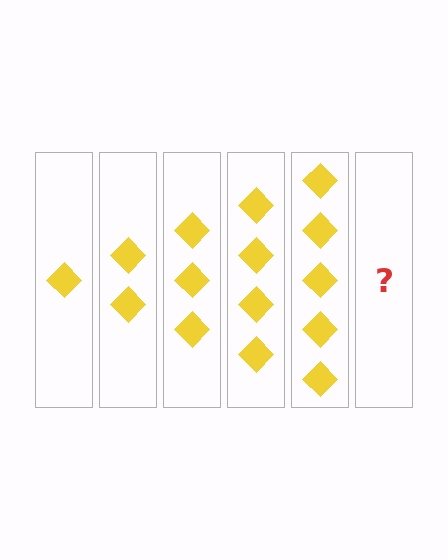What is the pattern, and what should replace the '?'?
The pattern is that each step adds one more diamond. The '?' should be 6 diamonds.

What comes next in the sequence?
The next element should be 6 diamonds.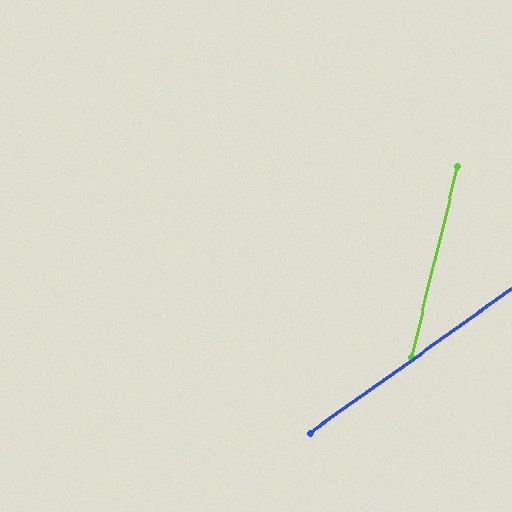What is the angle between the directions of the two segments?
Approximately 41 degrees.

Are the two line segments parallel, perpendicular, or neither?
Neither parallel nor perpendicular — they differ by about 41°.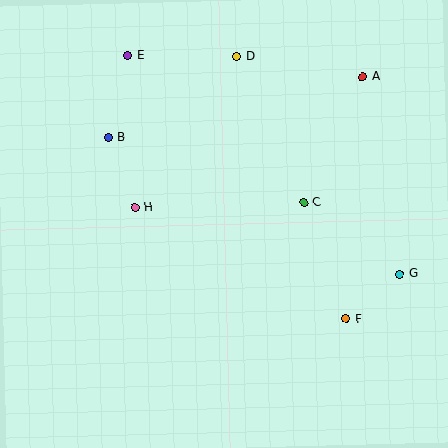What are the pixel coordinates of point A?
Point A is at (363, 77).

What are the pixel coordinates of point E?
Point E is at (127, 55).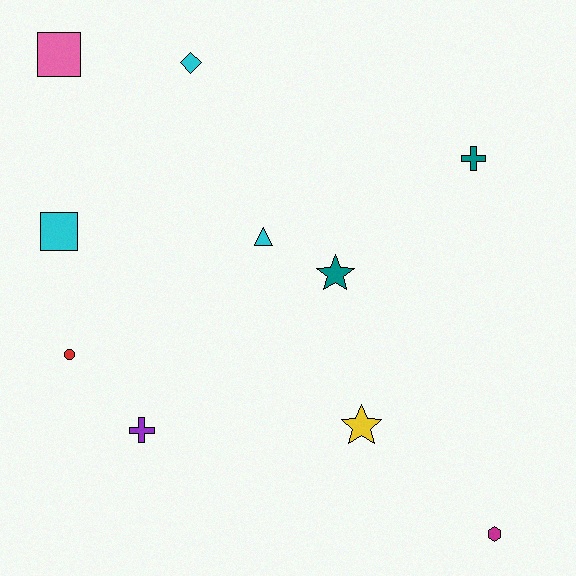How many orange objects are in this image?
There are no orange objects.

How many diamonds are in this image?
There is 1 diamond.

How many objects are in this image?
There are 10 objects.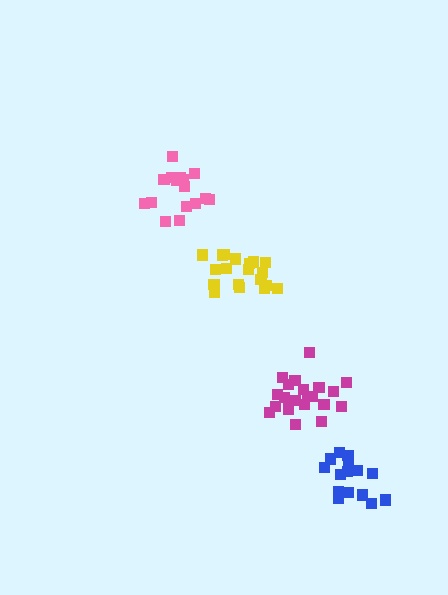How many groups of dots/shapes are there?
There are 4 groups.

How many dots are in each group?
Group 1: 19 dots, Group 2: 16 dots, Group 3: 21 dots, Group 4: 16 dots (72 total).